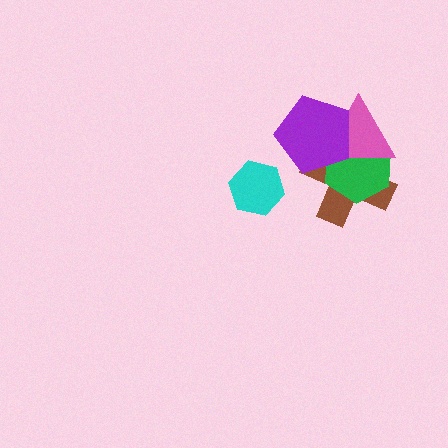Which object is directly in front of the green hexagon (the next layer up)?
The pink triangle is directly in front of the green hexagon.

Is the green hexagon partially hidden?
Yes, it is partially covered by another shape.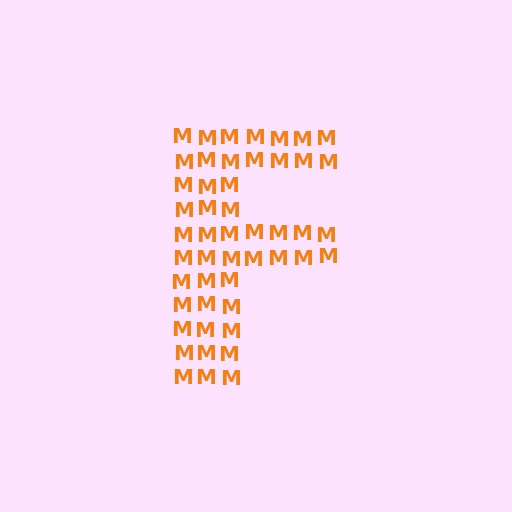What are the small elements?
The small elements are letter M's.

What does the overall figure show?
The overall figure shows the letter F.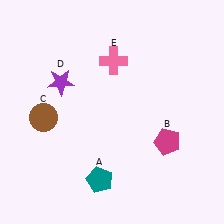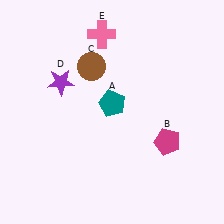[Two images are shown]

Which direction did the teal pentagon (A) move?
The teal pentagon (A) moved up.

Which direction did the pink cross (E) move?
The pink cross (E) moved up.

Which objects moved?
The objects that moved are: the teal pentagon (A), the brown circle (C), the pink cross (E).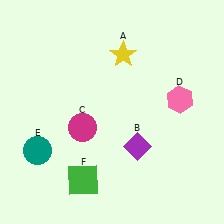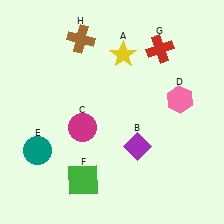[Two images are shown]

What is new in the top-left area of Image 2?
A brown cross (H) was added in the top-left area of Image 2.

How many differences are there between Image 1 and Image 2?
There are 2 differences between the two images.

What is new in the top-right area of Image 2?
A red cross (G) was added in the top-right area of Image 2.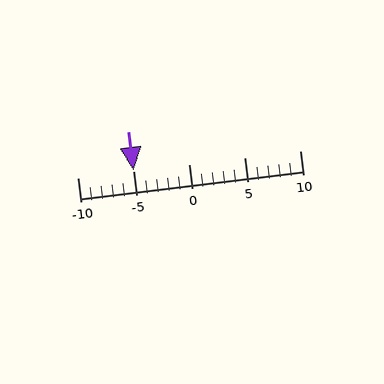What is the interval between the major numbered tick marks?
The major tick marks are spaced 5 units apart.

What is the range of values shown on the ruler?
The ruler shows values from -10 to 10.